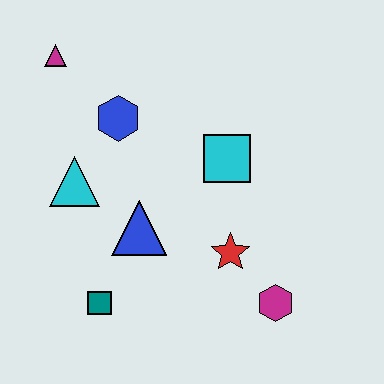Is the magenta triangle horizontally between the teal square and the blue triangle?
No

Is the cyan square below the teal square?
No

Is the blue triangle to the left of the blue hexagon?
No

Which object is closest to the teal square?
The blue triangle is closest to the teal square.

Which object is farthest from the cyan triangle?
The magenta hexagon is farthest from the cyan triangle.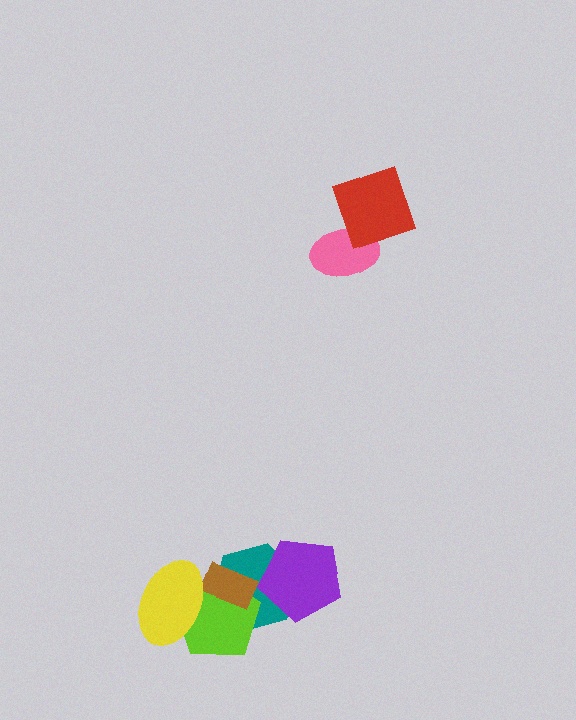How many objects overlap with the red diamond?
1 object overlaps with the red diamond.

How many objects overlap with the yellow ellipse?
2 objects overlap with the yellow ellipse.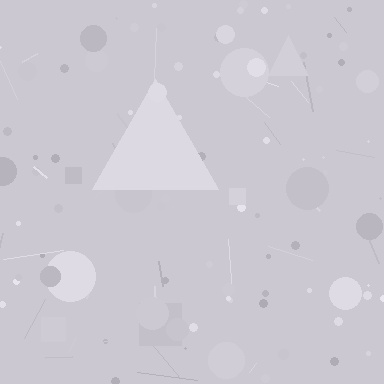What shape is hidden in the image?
A triangle is hidden in the image.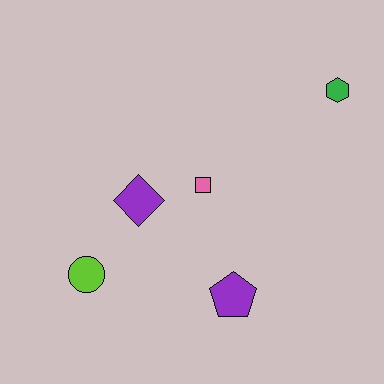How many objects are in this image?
There are 5 objects.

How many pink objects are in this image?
There is 1 pink object.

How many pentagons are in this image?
There is 1 pentagon.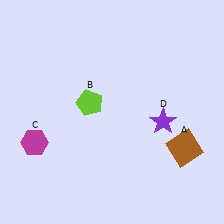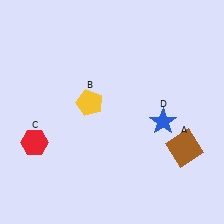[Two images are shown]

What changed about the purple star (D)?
In Image 1, D is purple. In Image 2, it changed to blue.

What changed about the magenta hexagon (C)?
In Image 1, C is magenta. In Image 2, it changed to red.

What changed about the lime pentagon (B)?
In Image 1, B is lime. In Image 2, it changed to yellow.